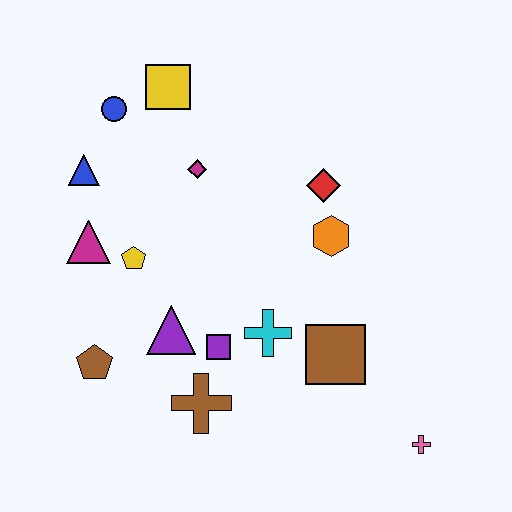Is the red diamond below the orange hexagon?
No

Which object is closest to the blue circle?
The yellow square is closest to the blue circle.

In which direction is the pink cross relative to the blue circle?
The pink cross is below the blue circle.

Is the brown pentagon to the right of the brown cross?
No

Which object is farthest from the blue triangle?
The pink cross is farthest from the blue triangle.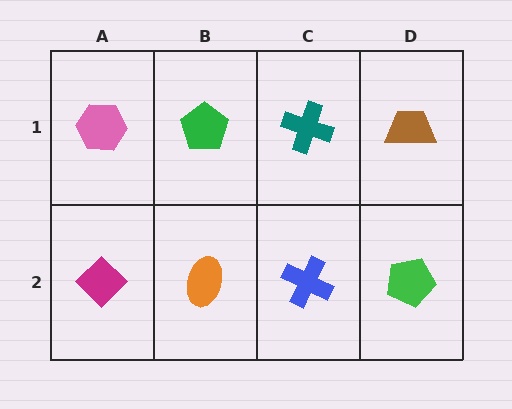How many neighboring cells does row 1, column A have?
2.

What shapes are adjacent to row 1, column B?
An orange ellipse (row 2, column B), a pink hexagon (row 1, column A), a teal cross (row 1, column C).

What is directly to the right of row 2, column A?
An orange ellipse.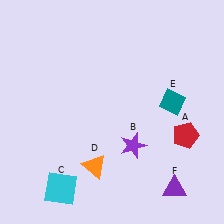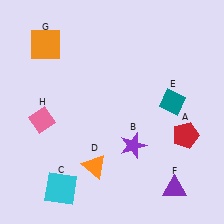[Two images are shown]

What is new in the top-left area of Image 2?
An orange square (G) was added in the top-left area of Image 2.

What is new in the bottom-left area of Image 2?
A pink diamond (H) was added in the bottom-left area of Image 2.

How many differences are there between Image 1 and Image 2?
There are 2 differences between the two images.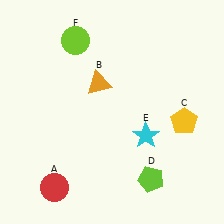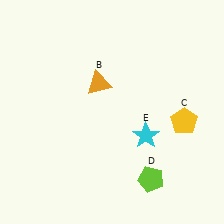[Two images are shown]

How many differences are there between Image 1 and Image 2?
There are 2 differences between the two images.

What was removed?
The lime circle (F), the red circle (A) were removed in Image 2.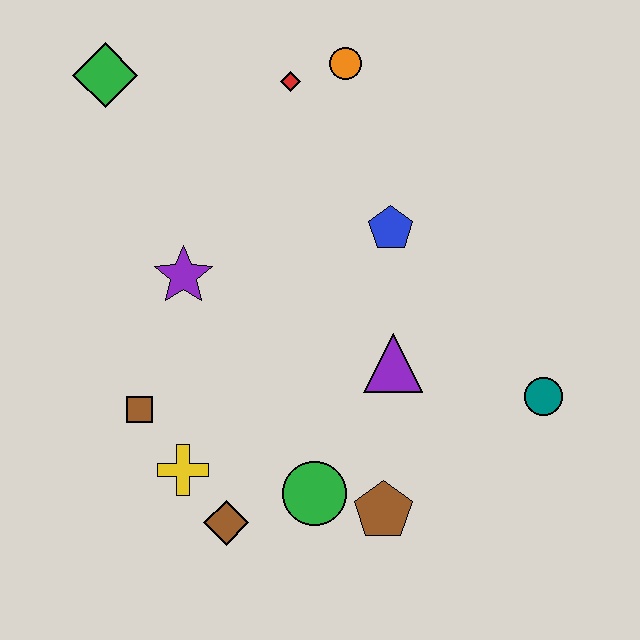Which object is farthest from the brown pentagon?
The green diamond is farthest from the brown pentagon.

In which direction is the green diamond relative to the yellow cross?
The green diamond is above the yellow cross.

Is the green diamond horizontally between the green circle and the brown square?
No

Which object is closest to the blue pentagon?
The purple triangle is closest to the blue pentagon.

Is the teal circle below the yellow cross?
No